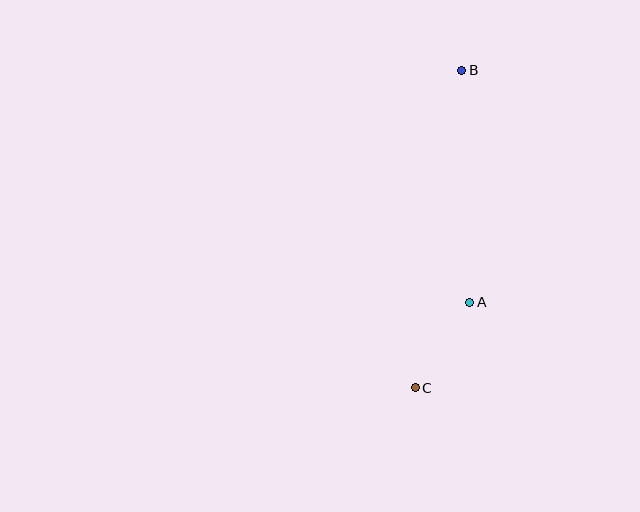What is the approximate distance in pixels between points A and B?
The distance between A and B is approximately 232 pixels.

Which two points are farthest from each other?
Points B and C are farthest from each other.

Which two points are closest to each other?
Points A and C are closest to each other.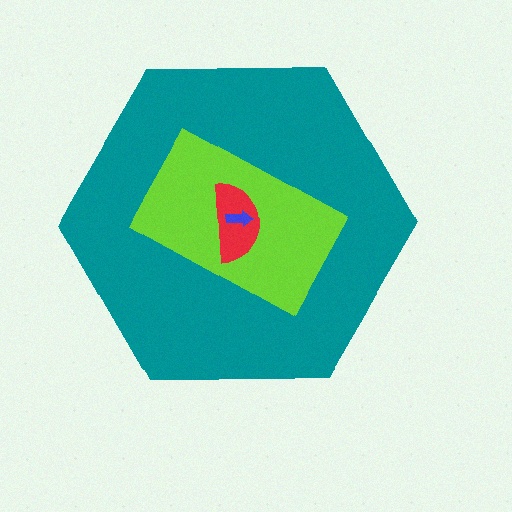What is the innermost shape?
The blue arrow.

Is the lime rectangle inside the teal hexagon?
Yes.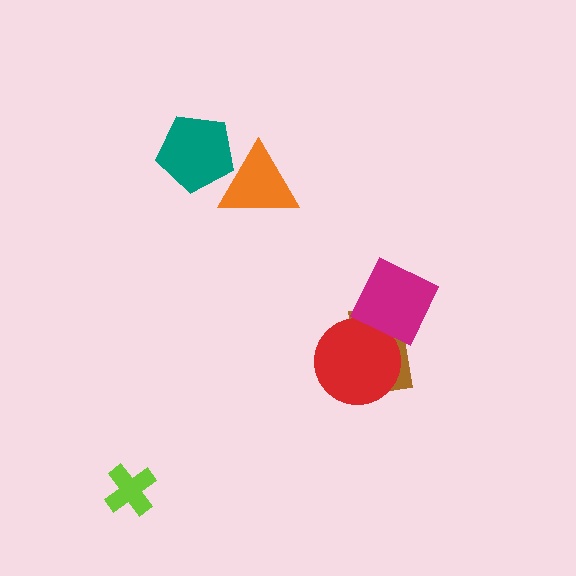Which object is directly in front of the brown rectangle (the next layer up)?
The red circle is directly in front of the brown rectangle.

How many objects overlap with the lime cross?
0 objects overlap with the lime cross.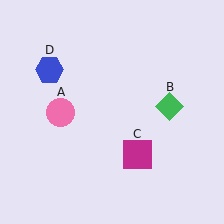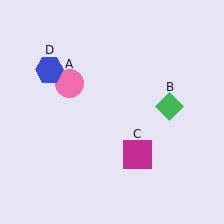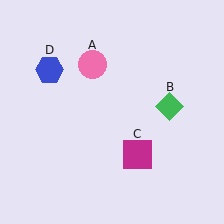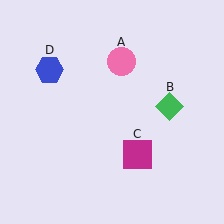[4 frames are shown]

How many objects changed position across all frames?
1 object changed position: pink circle (object A).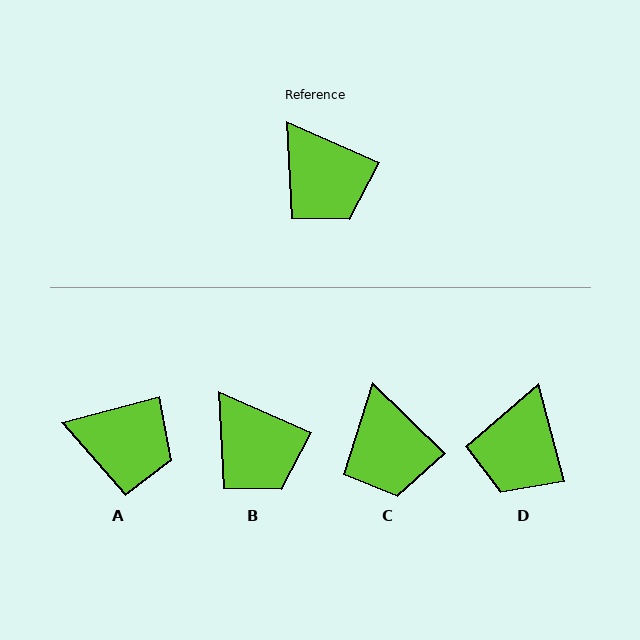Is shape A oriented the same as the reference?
No, it is off by about 39 degrees.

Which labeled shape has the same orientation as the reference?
B.